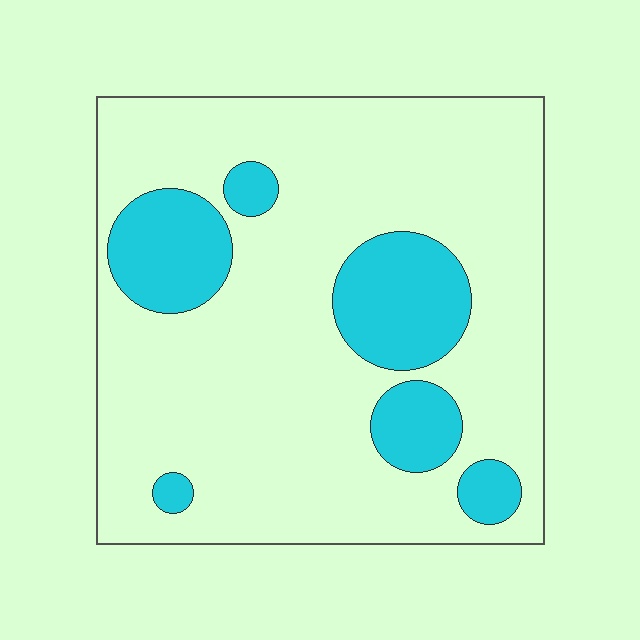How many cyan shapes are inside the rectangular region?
6.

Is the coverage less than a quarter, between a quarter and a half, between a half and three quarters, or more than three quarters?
Less than a quarter.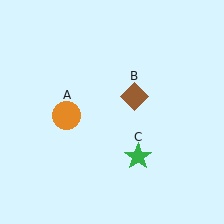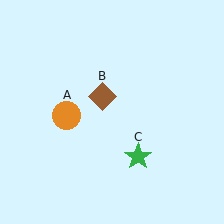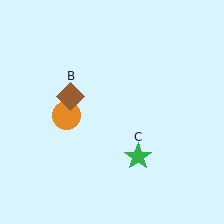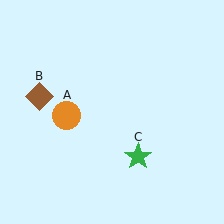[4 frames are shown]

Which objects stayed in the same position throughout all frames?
Orange circle (object A) and green star (object C) remained stationary.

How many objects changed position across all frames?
1 object changed position: brown diamond (object B).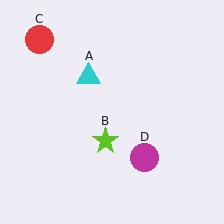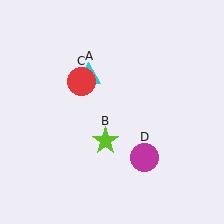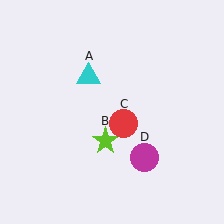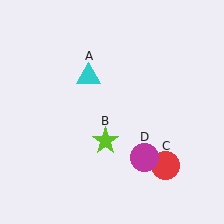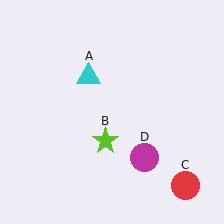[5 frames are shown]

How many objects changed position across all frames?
1 object changed position: red circle (object C).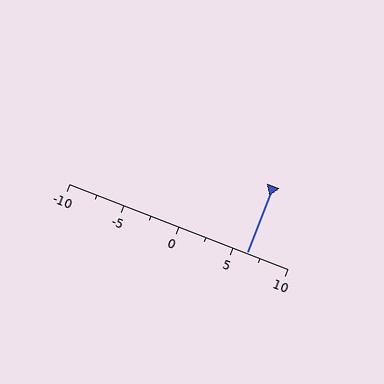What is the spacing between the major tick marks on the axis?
The major ticks are spaced 5 apart.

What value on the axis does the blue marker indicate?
The marker indicates approximately 6.2.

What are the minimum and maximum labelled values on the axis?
The axis runs from -10 to 10.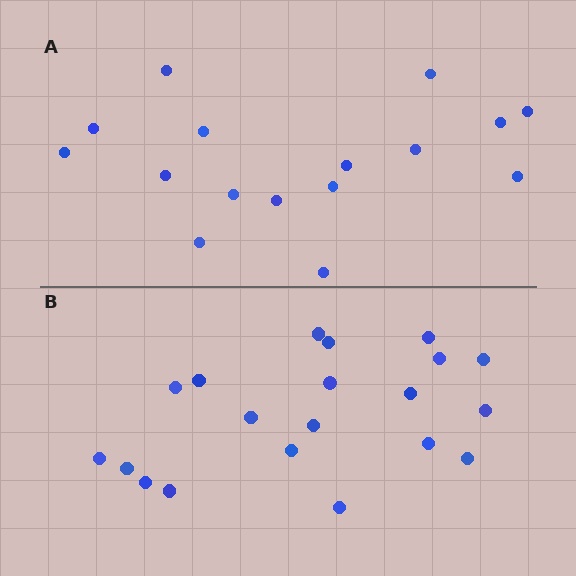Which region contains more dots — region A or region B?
Region B (the bottom region) has more dots.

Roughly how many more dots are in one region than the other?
Region B has about 4 more dots than region A.